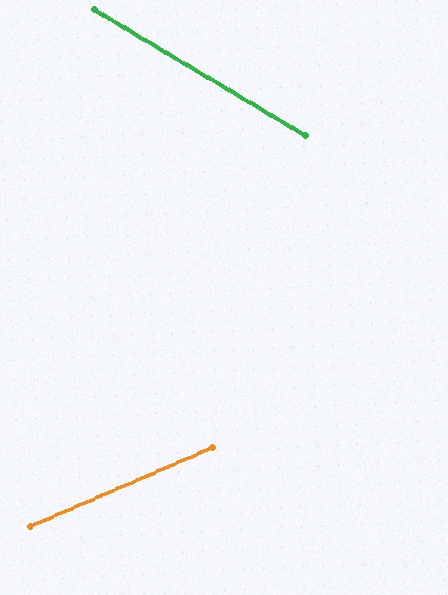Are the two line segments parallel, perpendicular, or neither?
Neither parallel nor perpendicular — they differ by about 54°.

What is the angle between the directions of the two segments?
Approximately 54 degrees.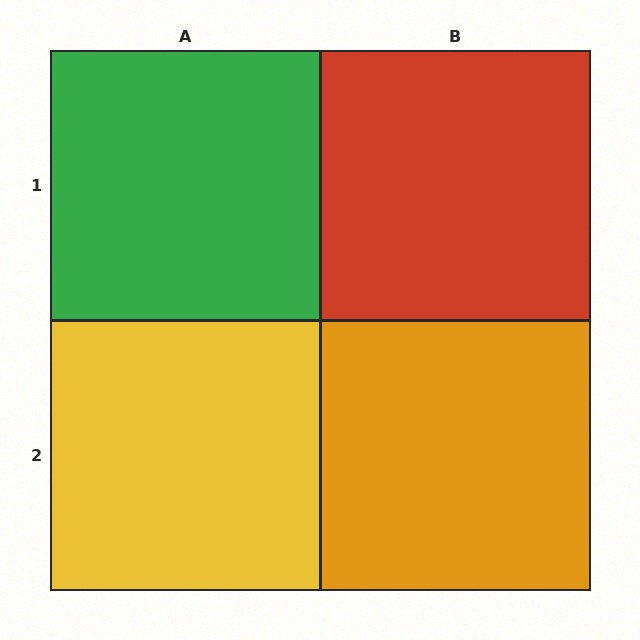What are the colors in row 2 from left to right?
Yellow, orange.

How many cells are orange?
1 cell is orange.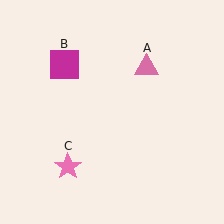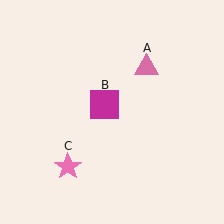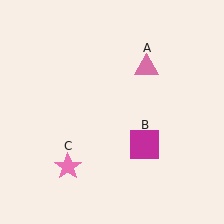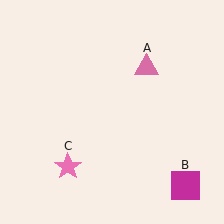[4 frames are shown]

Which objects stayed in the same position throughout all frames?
Pink triangle (object A) and pink star (object C) remained stationary.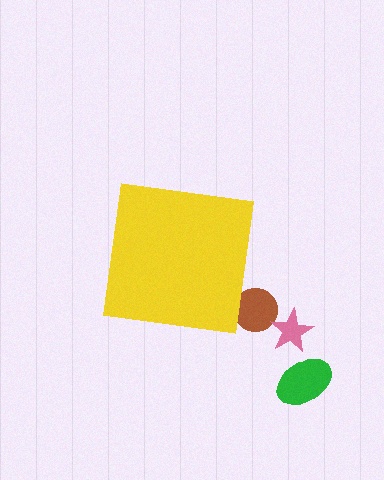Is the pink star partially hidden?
No, the pink star is fully visible.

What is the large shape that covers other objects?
A yellow square.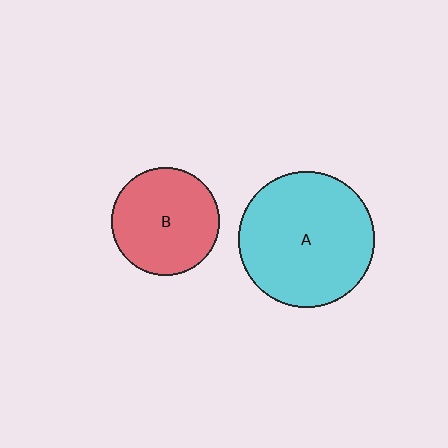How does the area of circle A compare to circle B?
Approximately 1.6 times.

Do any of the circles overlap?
No, none of the circles overlap.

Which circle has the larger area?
Circle A (cyan).